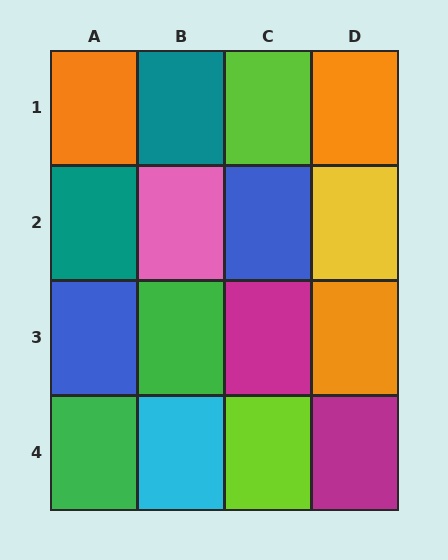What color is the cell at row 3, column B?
Green.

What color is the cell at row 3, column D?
Orange.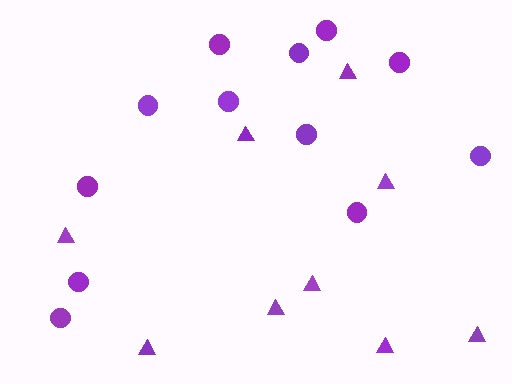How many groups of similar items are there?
There are 2 groups: one group of circles (12) and one group of triangles (9).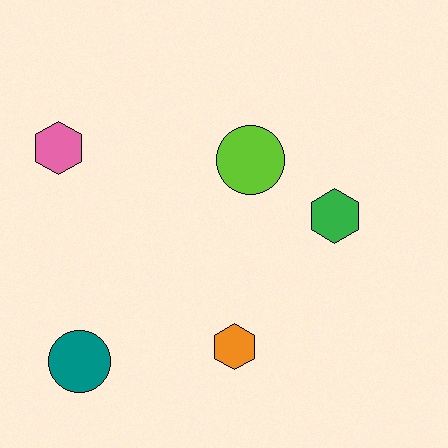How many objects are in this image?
There are 5 objects.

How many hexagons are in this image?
There are 3 hexagons.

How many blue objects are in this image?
There are no blue objects.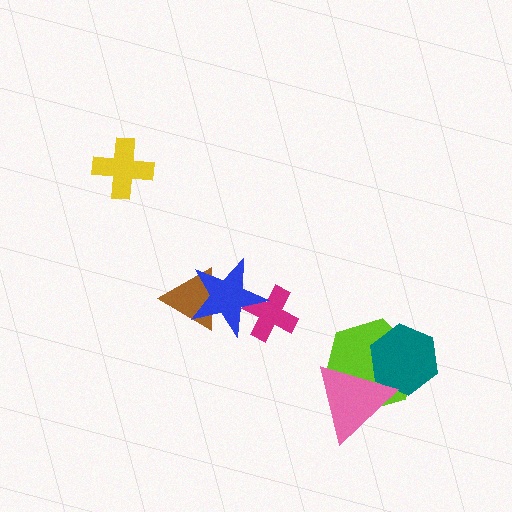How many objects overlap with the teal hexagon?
2 objects overlap with the teal hexagon.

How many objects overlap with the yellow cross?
0 objects overlap with the yellow cross.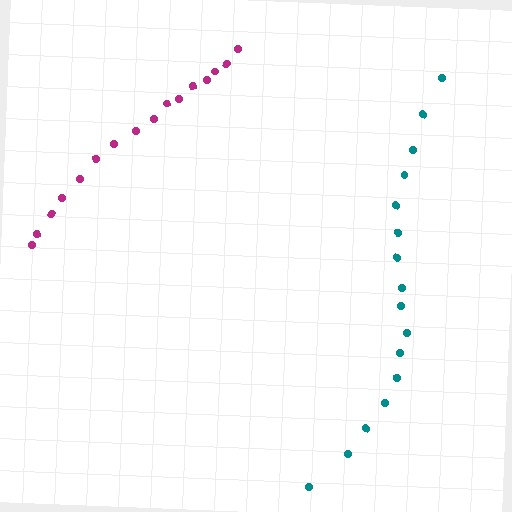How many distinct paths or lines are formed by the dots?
There are 2 distinct paths.